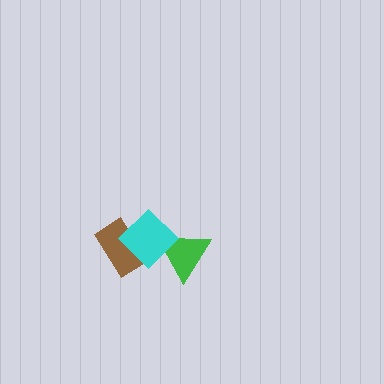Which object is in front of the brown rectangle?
The cyan diamond is in front of the brown rectangle.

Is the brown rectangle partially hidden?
Yes, it is partially covered by another shape.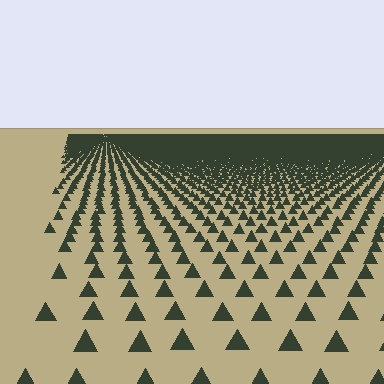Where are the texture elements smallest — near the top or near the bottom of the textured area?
Near the top.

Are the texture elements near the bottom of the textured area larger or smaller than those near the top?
Larger. Near the bottom, elements are closer to the viewer and appear at a bigger on-screen size.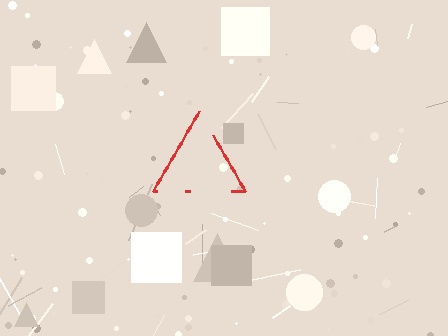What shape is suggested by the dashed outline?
The dashed outline suggests a triangle.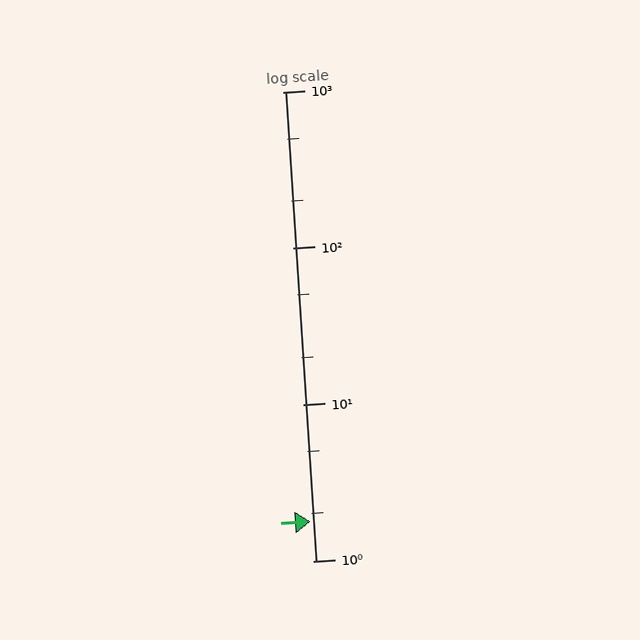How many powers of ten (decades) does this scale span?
The scale spans 3 decades, from 1 to 1000.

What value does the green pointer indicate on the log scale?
The pointer indicates approximately 1.8.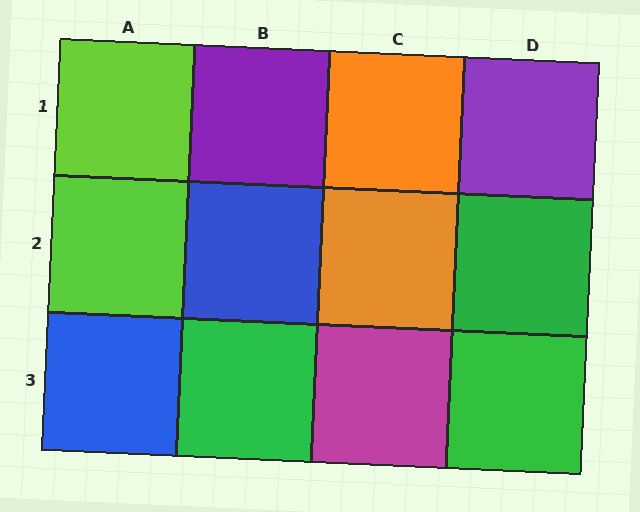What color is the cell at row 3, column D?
Green.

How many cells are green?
3 cells are green.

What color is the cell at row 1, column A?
Lime.